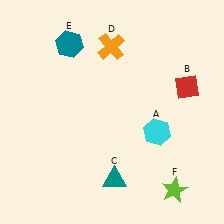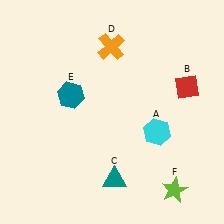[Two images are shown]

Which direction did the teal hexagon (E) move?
The teal hexagon (E) moved down.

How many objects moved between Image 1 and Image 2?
1 object moved between the two images.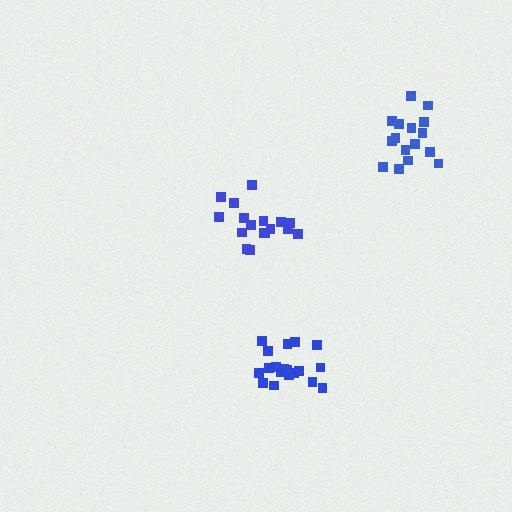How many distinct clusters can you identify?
There are 3 distinct clusters.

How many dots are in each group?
Group 1: 17 dots, Group 2: 20 dots, Group 3: 16 dots (53 total).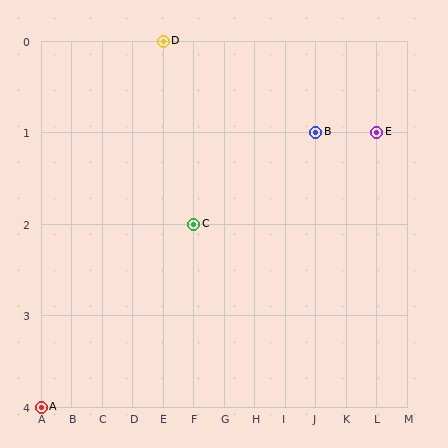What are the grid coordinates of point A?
Point A is at grid coordinates (A, 4).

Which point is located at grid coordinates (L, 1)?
Point E is at (L, 1).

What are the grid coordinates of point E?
Point E is at grid coordinates (L, 1).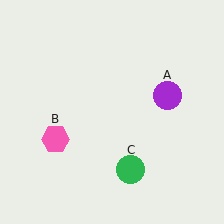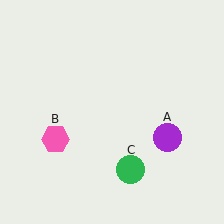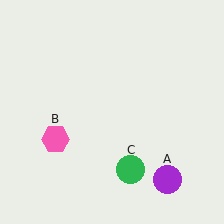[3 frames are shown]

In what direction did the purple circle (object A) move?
The purple circle (object A) moved down.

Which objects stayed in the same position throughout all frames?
Pink hexagon (object B) and green circle (object C) remained stationary.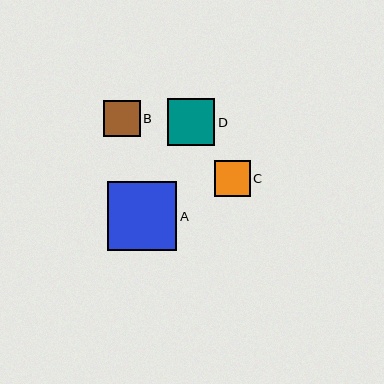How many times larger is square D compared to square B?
Square D is approximately 1.3 times the size of square B.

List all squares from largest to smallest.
From largest to smallest: A, D, B, C.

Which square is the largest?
Square A is the largest with a size of approximately 69 pixels.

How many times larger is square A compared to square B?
Square A is approximately 1.9 times the size of square B.